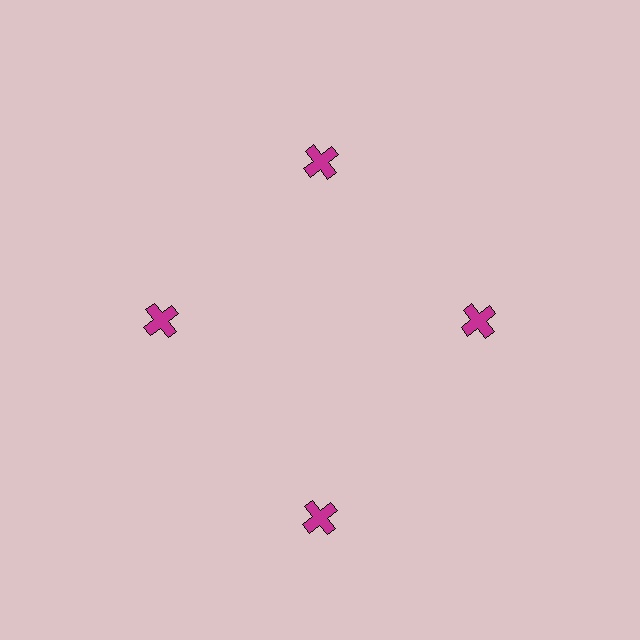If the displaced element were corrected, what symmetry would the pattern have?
It would have 4-fold rotational symmetry — the pattern would map onto itself every 90 degrees.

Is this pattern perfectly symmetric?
No. The 4 magenta crosses are arranged in a ring, but one element near the 6 o'clock position is pushed outward from the center, breaking the 4-fold rotational symmetry.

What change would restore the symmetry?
The symmetry would be restored by moving it inward, back onto the ring so that all 4 crosses sit at equal angles and equal distance from the center.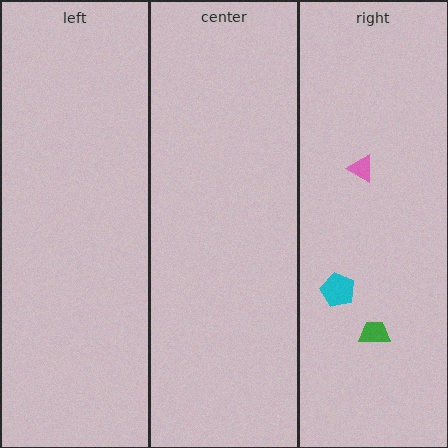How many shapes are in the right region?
3.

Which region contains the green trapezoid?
The right region.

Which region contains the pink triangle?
The right region.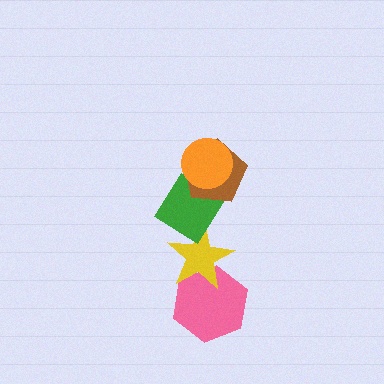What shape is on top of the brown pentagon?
The orange circle is on top of the brown pentagon.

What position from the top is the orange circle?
The orange circle is 1st from the top.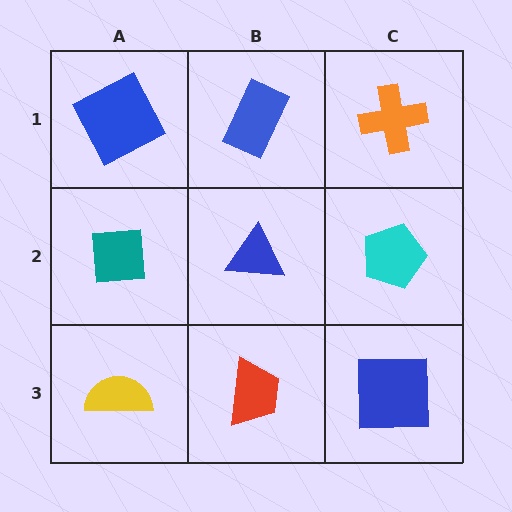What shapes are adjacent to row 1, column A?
A teal square (row 2, column A), a blue rectangle (row 1, column B).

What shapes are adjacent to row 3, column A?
A teal square (row 2, column A), a red trapezoid (row 3, column B).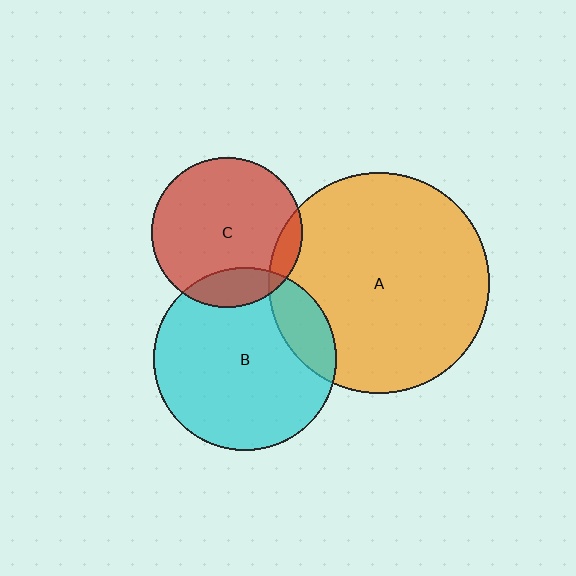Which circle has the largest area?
Circle A (orange).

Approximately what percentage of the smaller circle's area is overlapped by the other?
Approximately 15%.